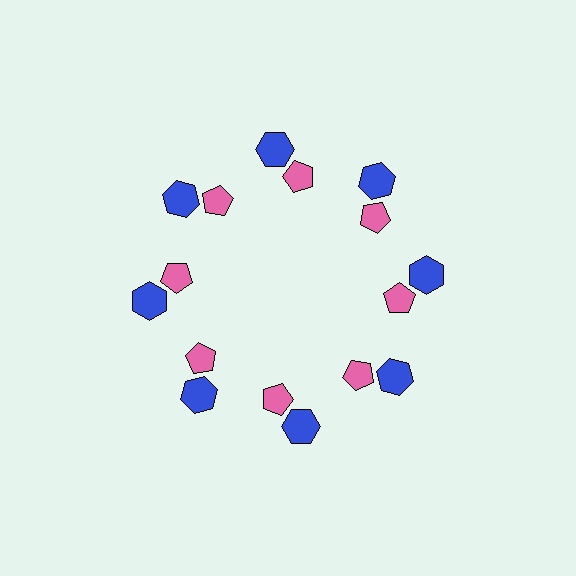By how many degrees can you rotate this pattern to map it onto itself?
The pattern maps onto itself every 45 degrees of rotation.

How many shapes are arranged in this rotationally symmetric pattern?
There are 16 shapes, arranged in 8 groups of 2.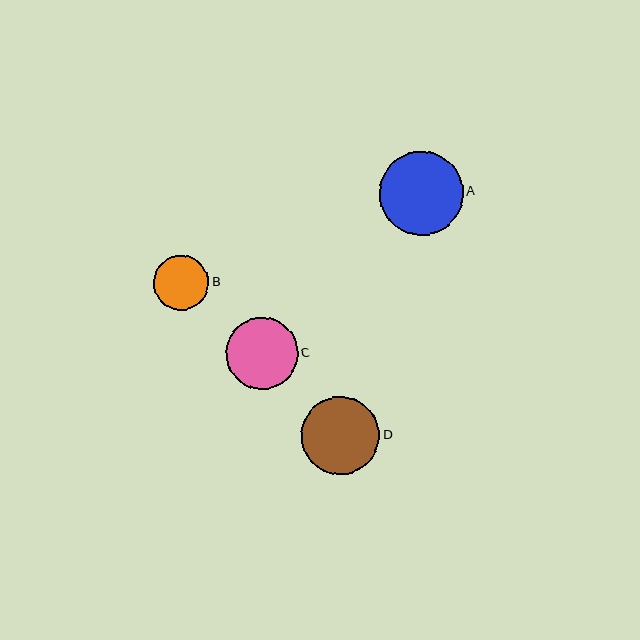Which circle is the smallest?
Circle B is the smallest with a size of approximately 55 pixels.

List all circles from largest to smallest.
From largest to smallest: A, D, C, B.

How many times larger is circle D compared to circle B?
Circle D is approximately 1.4 times the size of circle B.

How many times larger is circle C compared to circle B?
Circle C is approximately 1.3 times the size of circle B.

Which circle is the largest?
Circle A is the largest with a size of approximately 83 pixels.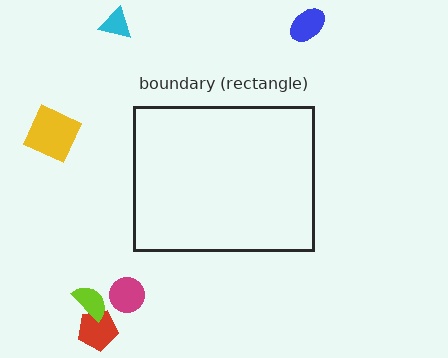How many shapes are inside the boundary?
0 inside, 6 outside.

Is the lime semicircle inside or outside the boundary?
Outside.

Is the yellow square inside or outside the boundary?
Outside.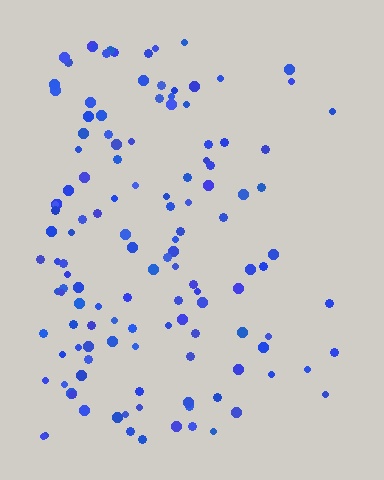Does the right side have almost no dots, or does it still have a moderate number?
Still a moderate number, just noticeably fewer than the left.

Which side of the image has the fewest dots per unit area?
The right.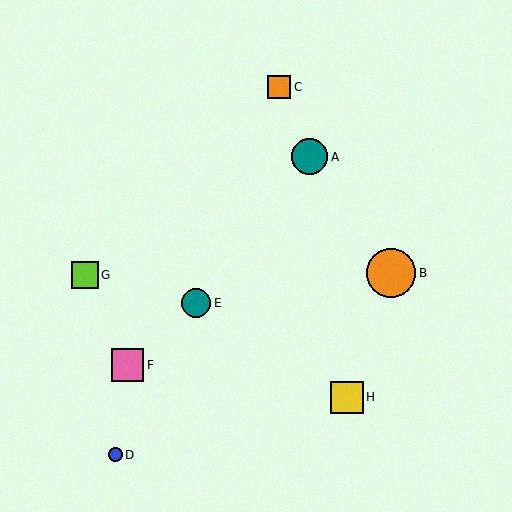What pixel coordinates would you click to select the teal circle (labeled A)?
Click at (310, 157) to select the teal circle A.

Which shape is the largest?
The orange circle (labeled B) is the largest.